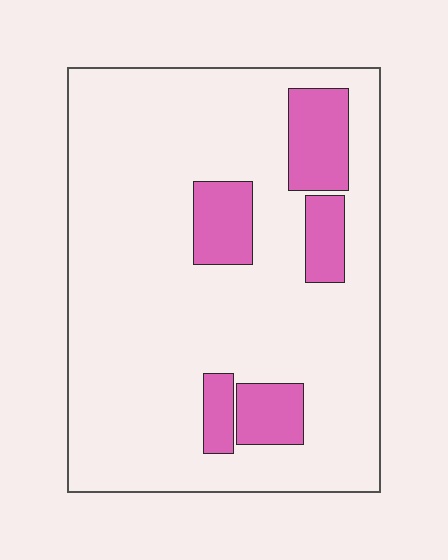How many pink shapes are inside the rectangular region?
5.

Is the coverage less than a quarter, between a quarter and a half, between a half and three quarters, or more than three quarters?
Less than a quarter.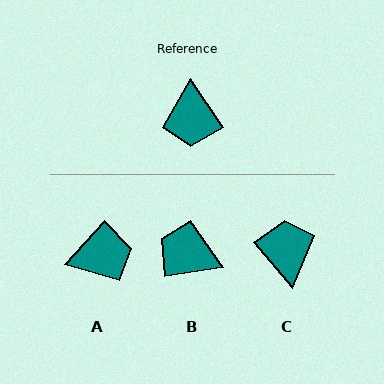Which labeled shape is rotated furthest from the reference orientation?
C, about 173 degrees away.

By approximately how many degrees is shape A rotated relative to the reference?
Approximately 103 degrees counter-clockwise.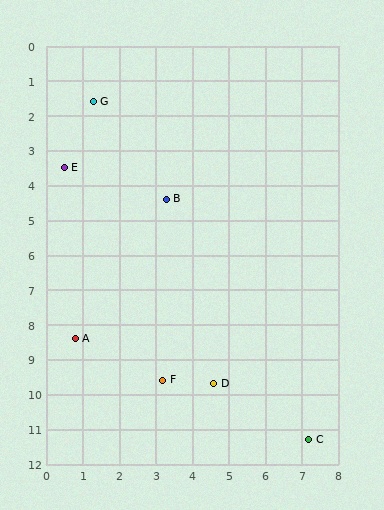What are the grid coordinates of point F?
Point F is at approximately (3.2, 9.6).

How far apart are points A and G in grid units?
Points A and G are about 6.8 grid units apart.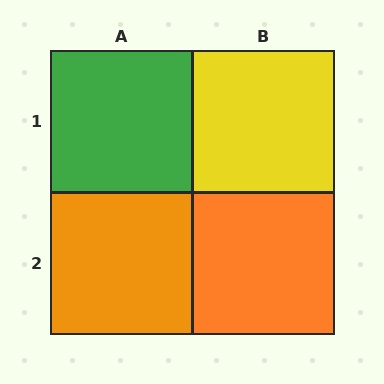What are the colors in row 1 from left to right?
Green, yellow.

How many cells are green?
1 cell is green.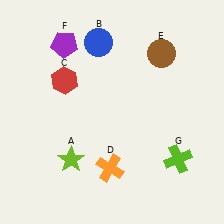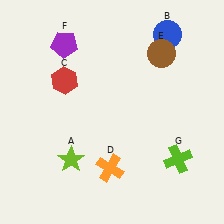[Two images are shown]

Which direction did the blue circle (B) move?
The blue circle (B) moved right.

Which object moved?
The blue circle (B) moved right.